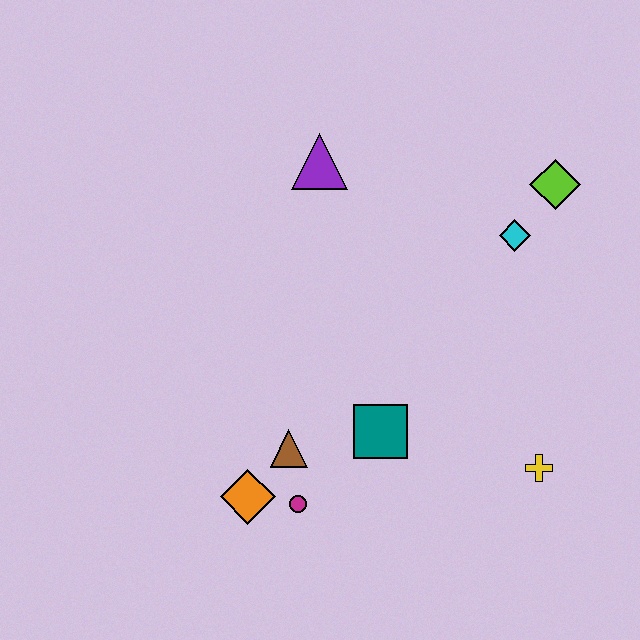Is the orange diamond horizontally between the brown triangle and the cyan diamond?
No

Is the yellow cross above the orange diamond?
Yes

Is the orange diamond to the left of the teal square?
Yes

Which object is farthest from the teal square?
The lime diamond is farthest from the teal square.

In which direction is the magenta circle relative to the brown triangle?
The magenta circle is below the brown triangle.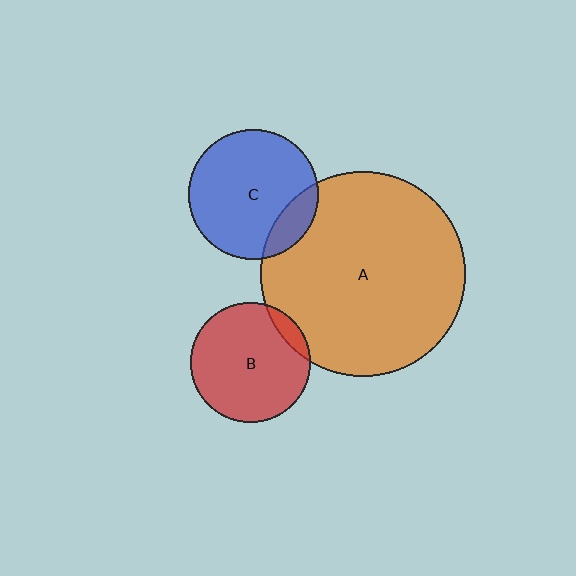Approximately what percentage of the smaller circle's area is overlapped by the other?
Approximately 15%.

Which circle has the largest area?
Circle A (orange).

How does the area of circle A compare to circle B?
Approximately 2.9 times.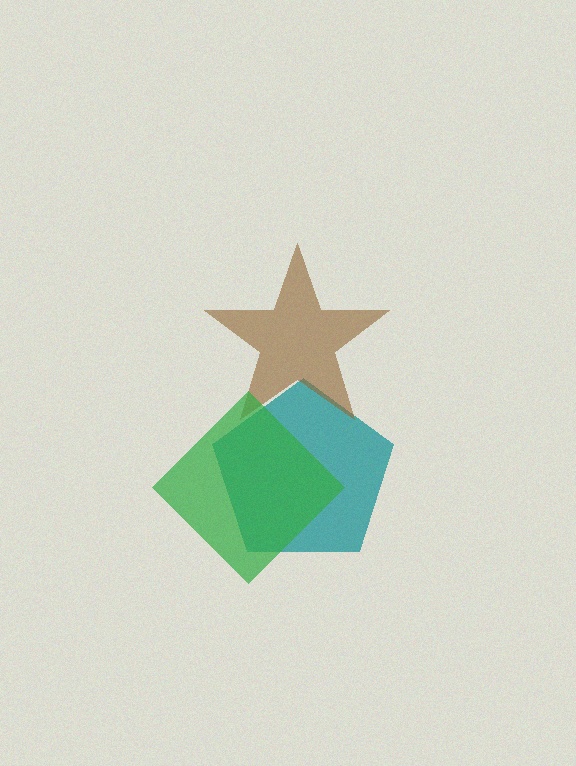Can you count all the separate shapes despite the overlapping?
Yes, there are 3 separate shapes.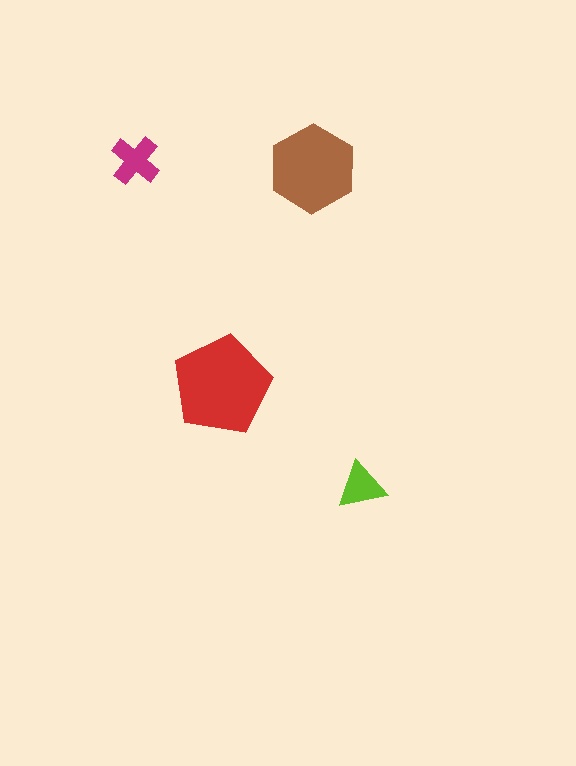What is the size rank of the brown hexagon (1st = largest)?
2nd.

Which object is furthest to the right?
The lime triangle is rightmost.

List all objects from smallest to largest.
The lime triangle, the magenta cross, the brown hexagon, the red pentagon.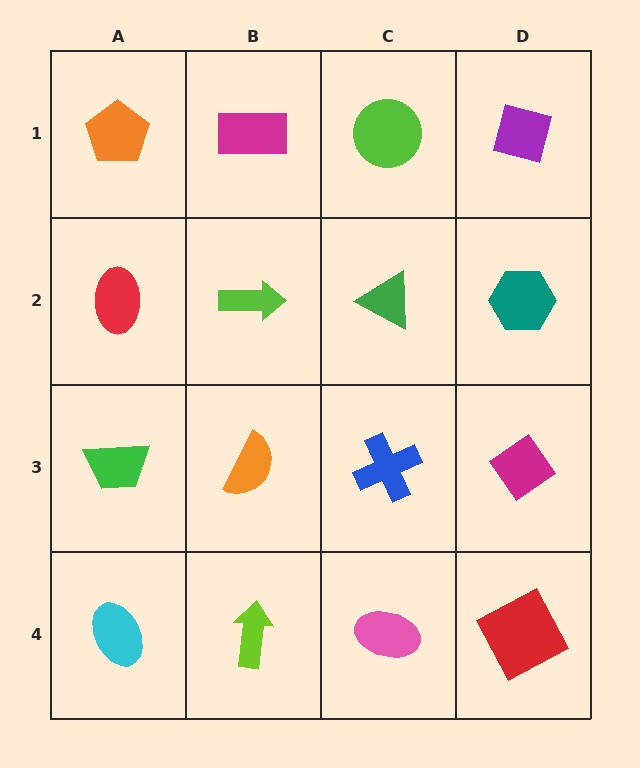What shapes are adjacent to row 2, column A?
An orange pentagon (row 1, column A), a green trapezoid (row 3, column A), a lime arrow (row 2, column B).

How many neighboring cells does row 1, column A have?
2.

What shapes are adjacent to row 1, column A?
A red ellipse (row 2, column A), a magenta rectangle (row 1, column B).